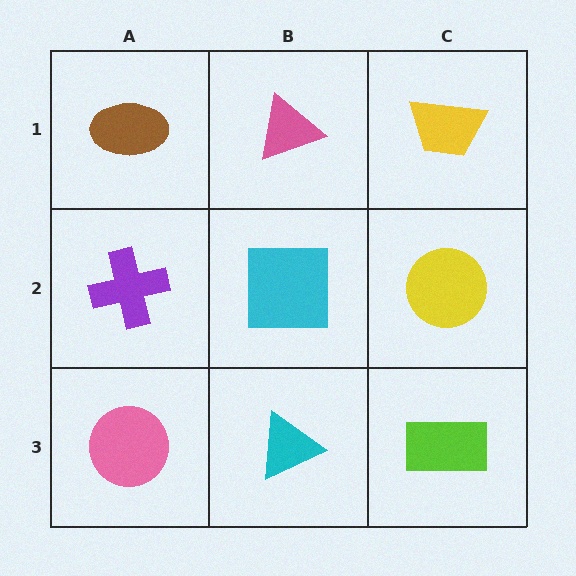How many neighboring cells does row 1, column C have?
2.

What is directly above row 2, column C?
A yellow trapezoid.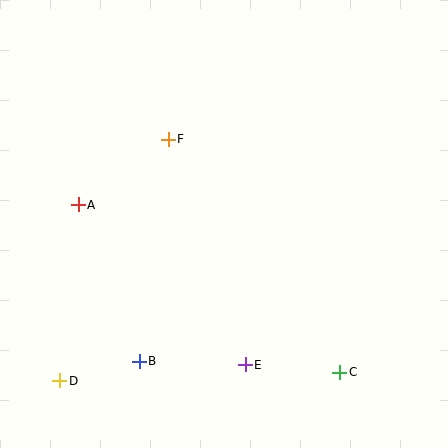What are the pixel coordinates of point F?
Point F is at (168, 139).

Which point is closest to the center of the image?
Point F at (168, 139) is closest to the center.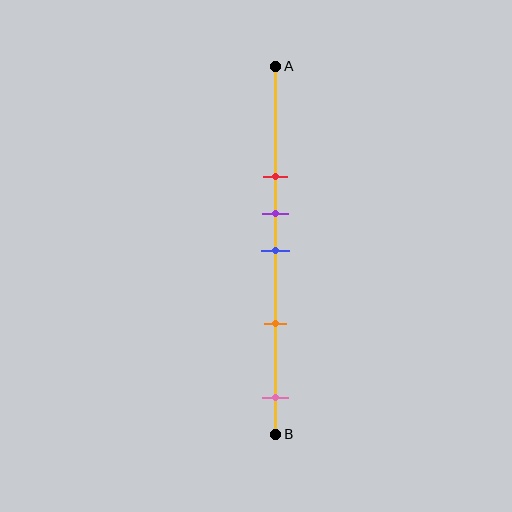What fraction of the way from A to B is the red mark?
The red mark is approximately 30% (0.3) of the way from A to B.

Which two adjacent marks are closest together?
The purple and blue marks are the closest adjacent pair.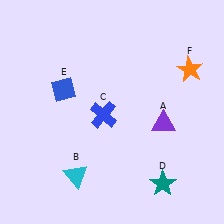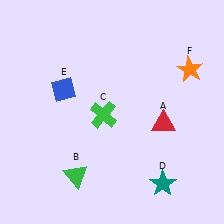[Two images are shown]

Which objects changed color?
A changed from purple to red. B changed from cyan to green. C changed from blue to green.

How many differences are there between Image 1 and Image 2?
There are 3 differences between the two images.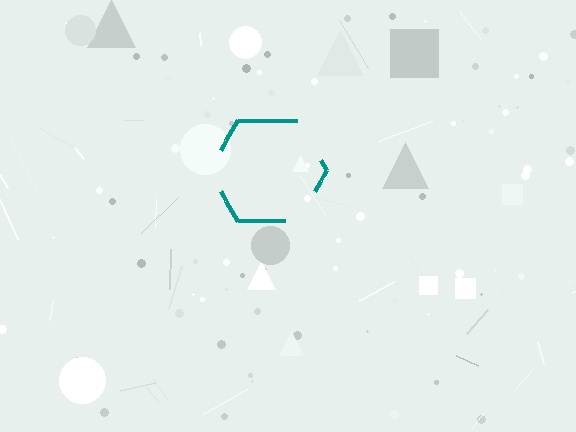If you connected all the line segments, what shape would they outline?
They would outline a hexagon.